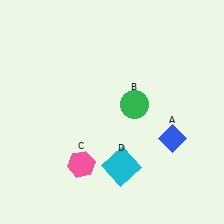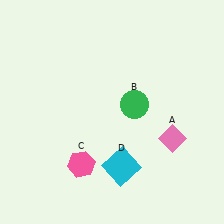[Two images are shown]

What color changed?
The diamond (A) changed from blue in Image 1 to pink in Image 2.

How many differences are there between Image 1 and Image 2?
There is 1 difference between the two images.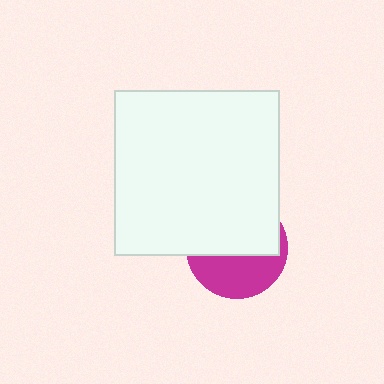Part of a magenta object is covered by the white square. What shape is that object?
It is a circle.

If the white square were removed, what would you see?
You would see the complete magenta circle.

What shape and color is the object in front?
The object in front is a white square.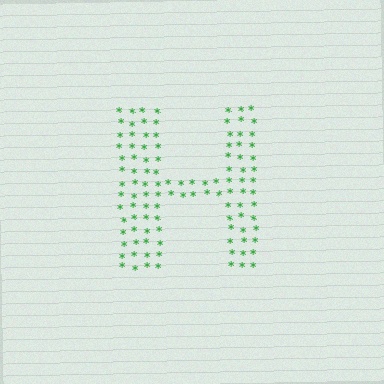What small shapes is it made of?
It is made of small asterisks.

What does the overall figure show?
The overall figure shows the letter H.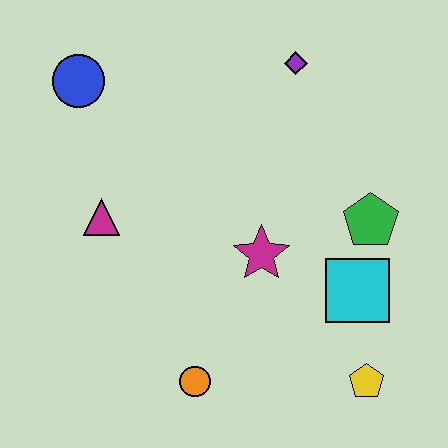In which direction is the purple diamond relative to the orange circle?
The purple diamond is above the orange circle.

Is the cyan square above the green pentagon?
No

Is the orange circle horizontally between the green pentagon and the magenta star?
No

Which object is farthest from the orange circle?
The purple diamond is farthest from the orange circle.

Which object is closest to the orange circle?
The magenta star is closest to the orange circle.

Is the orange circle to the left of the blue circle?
No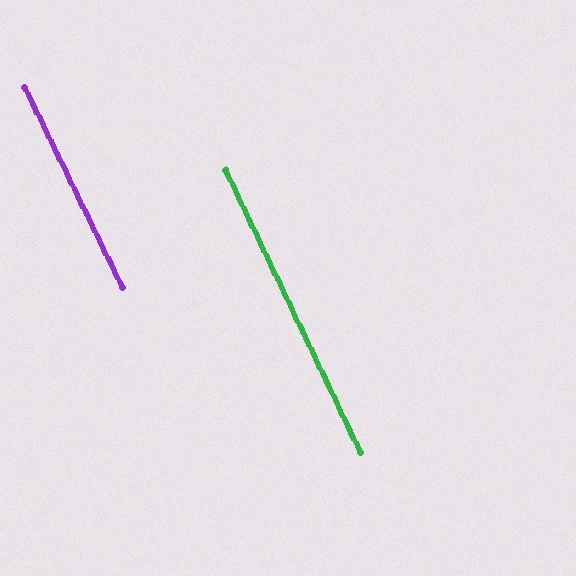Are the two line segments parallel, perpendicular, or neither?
Parallel — their directions differ by only 0.4°.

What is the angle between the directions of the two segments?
Approximately 0 degrees.